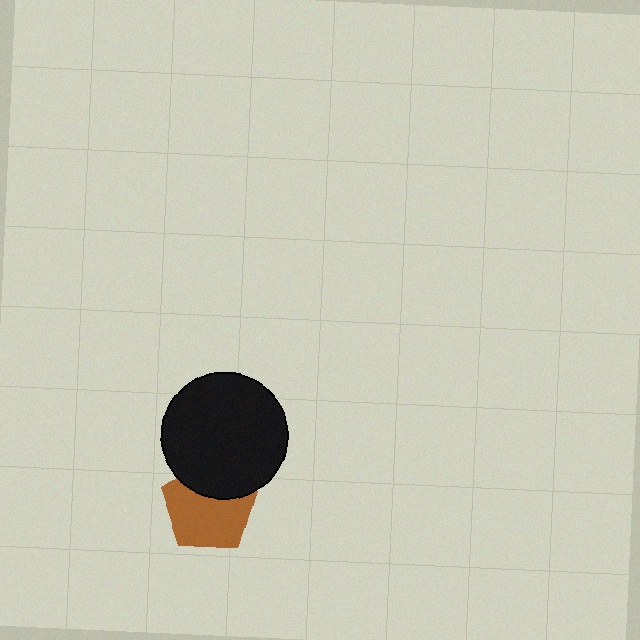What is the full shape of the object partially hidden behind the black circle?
The partially hidden object is a brown pentagon.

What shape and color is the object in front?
The object in front is a black circle.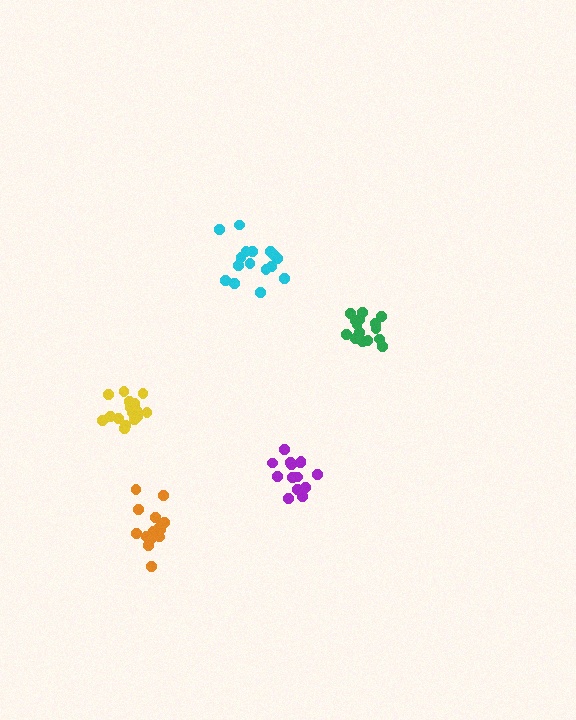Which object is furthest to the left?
The yellow cluster is leftmost.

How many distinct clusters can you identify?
There are 5 distinct clusters.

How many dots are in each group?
Group 1: 16 dots, Group 2: 17 dots, Group 3: 15 dots, Group 4: 15 dots, Group 5: 14 dots (77 total).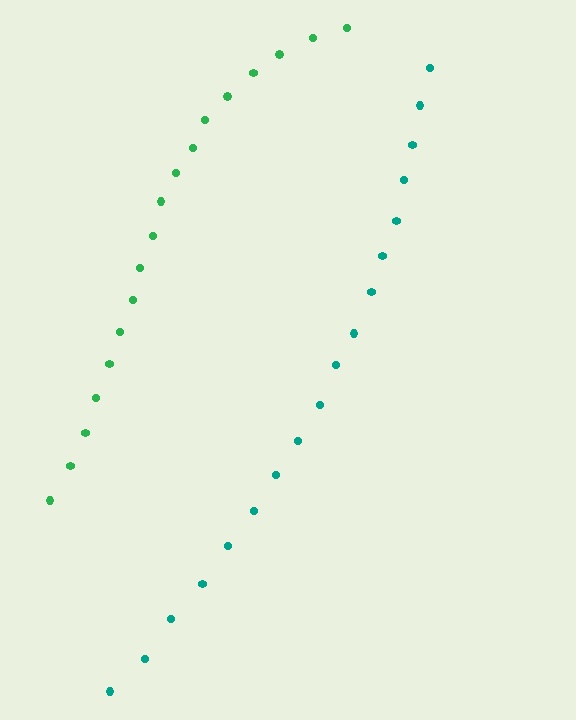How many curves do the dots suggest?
There are 2 distinct paths.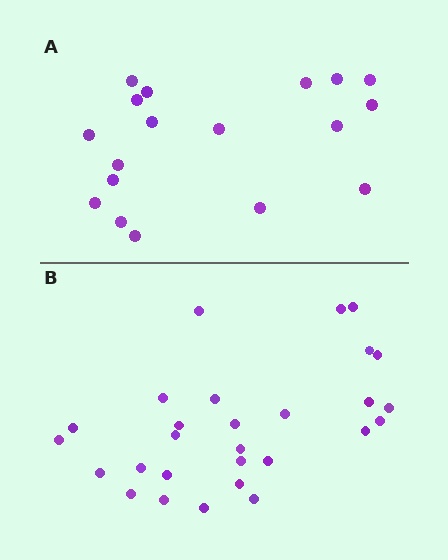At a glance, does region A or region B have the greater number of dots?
Region B (the bottom region) has more dots.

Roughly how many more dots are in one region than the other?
Region B has roughly 10 or so more dots than region A.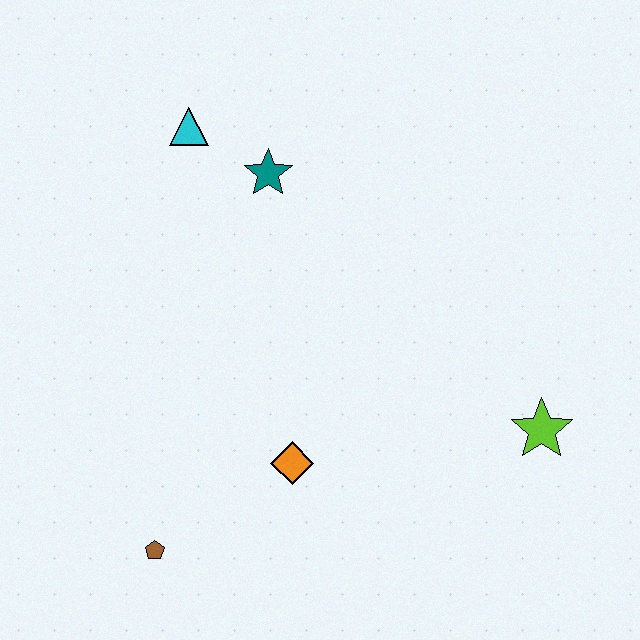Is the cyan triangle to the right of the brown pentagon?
Yes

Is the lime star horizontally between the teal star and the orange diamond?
No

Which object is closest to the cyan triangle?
The teal star is closest to the cyan triangle.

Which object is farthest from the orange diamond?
The cyan triangle is farthest from the orange diamond.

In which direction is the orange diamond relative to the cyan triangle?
The orange diamond is below the cyan triangle.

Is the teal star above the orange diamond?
Yes